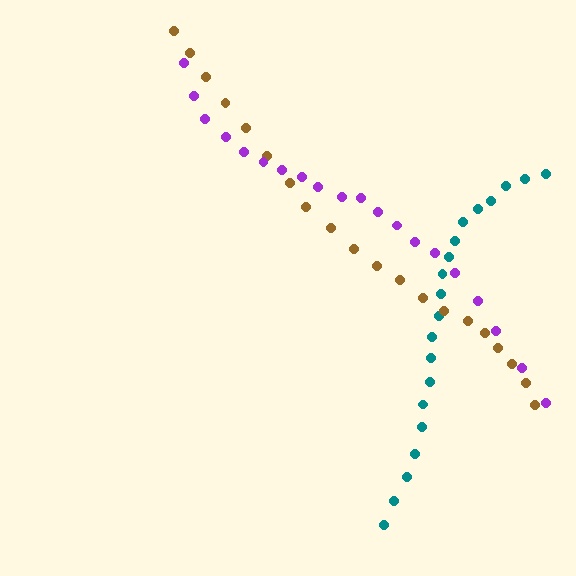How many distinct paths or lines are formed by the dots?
There are 3 distinct paths.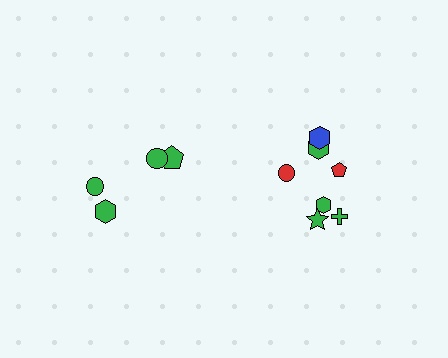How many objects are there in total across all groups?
There are 11 objects.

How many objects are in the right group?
There are 7 objects.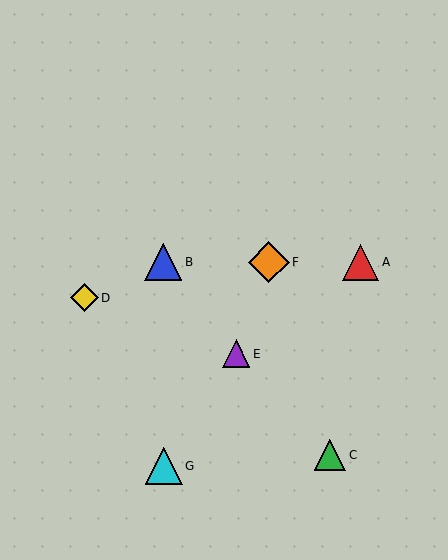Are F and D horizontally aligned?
No, F is at y≈262 and D is at y≈298.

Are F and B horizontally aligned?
Yes, both are at y≈262.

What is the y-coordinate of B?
Object B is at y≈262.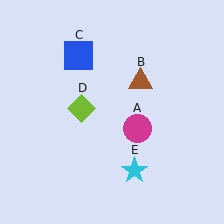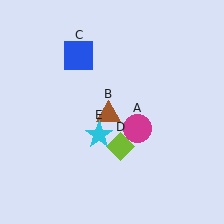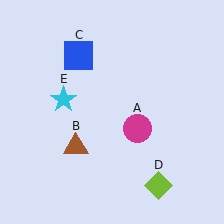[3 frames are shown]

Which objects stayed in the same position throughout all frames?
Magenta circle (object A) and blue square (object C) remained stationary.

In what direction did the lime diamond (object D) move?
The lime diamond (object D) moved down and to the right.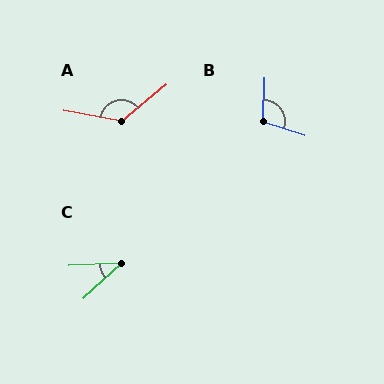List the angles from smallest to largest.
C (40°), B (106°), A (130°).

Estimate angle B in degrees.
Approximately 106 degrees.